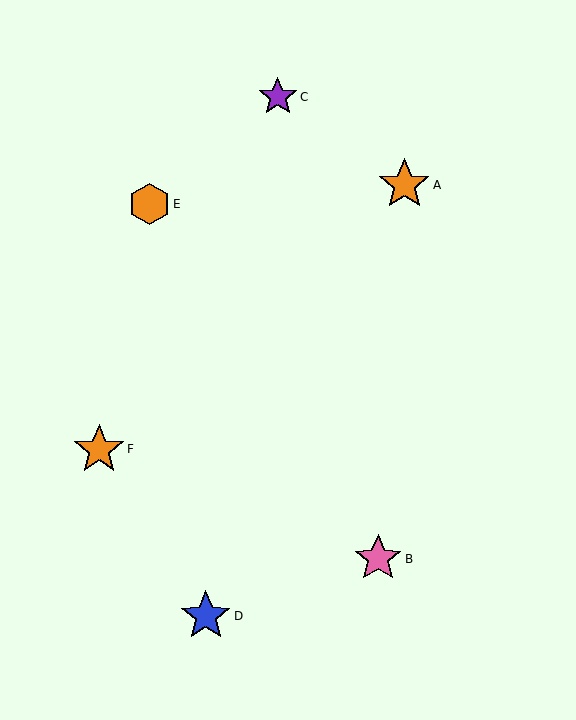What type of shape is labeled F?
Shape F is an orange star.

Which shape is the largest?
The orange star (labeled A) is the largest.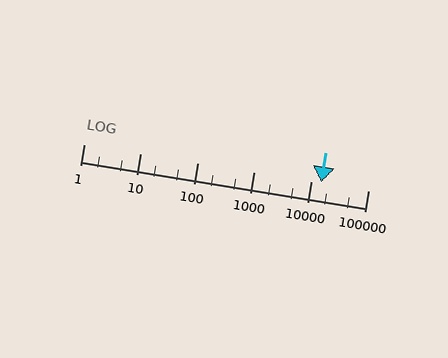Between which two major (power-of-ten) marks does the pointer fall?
The pointer is between 10000 and 100000.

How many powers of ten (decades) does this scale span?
The scale spans 5 decades, from 1 to 100000.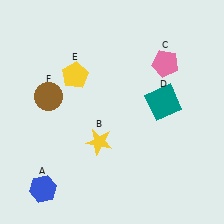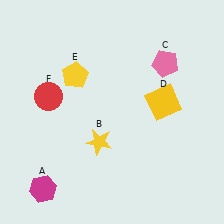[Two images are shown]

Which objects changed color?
A changed from blue to magenta. D changed from teal to yellow. F changed from brown to red.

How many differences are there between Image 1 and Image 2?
There are 3 differences between the two images.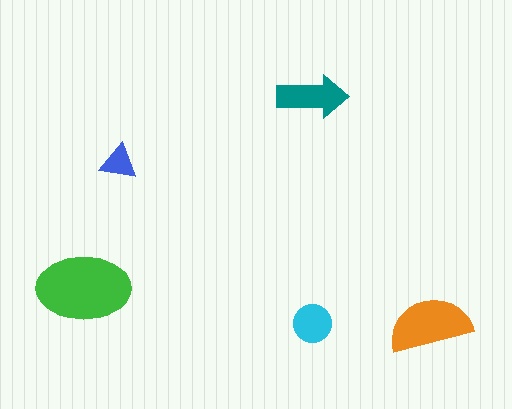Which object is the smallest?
The blue triangle.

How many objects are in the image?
There are 5 objects in the image.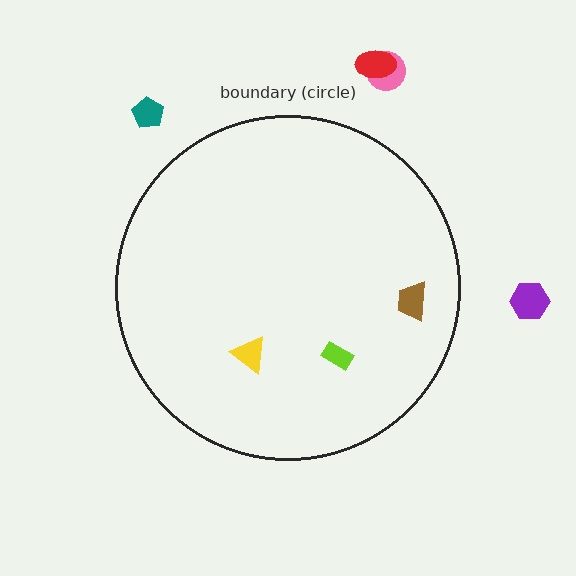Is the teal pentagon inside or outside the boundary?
Outside.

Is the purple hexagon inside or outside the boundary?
Outside.